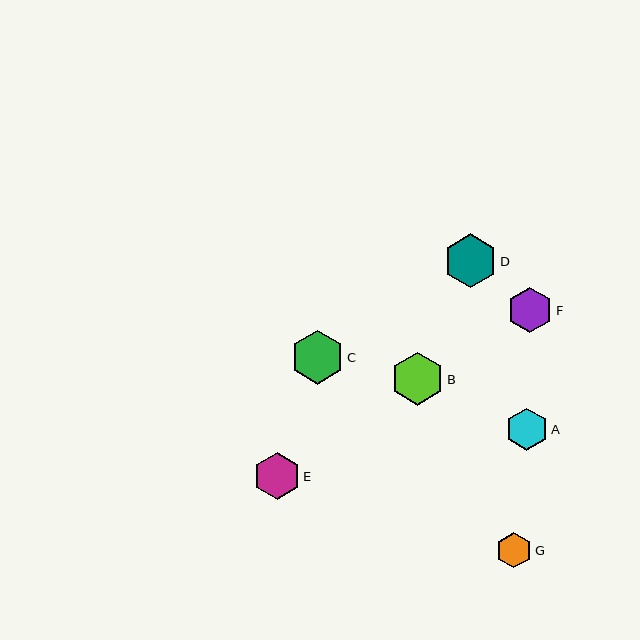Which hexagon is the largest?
Hexagon C is the largest with a size of approximately 54 pixels.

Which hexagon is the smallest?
Hexagon G is the smallest with a size of approximately 35 pixels.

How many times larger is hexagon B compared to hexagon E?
Hexagon B is approximately 1.1 times the size of hexagon E.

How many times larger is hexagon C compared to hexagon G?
Hexagon C is approximately 1.5 times the size of hexagon G.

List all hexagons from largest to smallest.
From largest to smallest: C, D, B, E, F, A, G.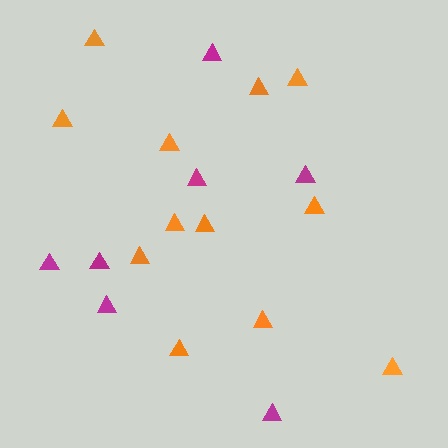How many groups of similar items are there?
There are 2 groups: one group of magenta triangles (7) and one group of orange triangles (12).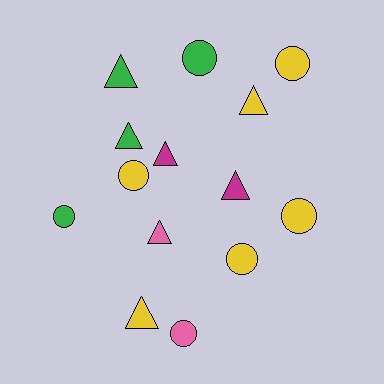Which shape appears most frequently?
Circle, with 7 objects.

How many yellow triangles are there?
There are 2 yellow triangles.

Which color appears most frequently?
Yellow, with 6 objects.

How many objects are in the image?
There are 14 objects.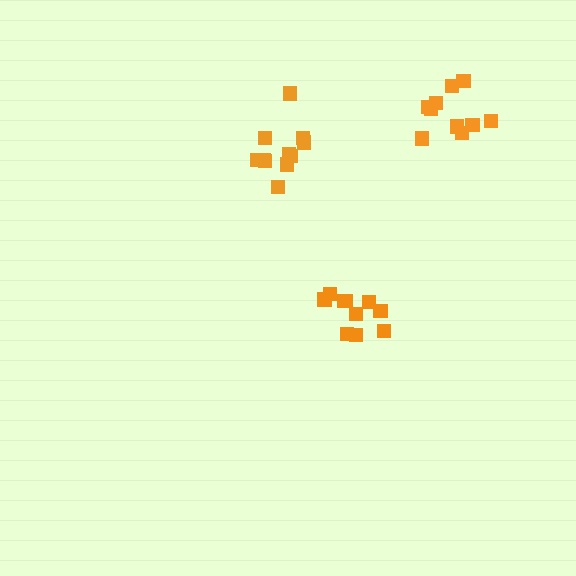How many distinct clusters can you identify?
There are 3 distinct clusters.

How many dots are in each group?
Group 1: 11 dots, Group 2: 11 dots, Group 3: 10 dots (32 total).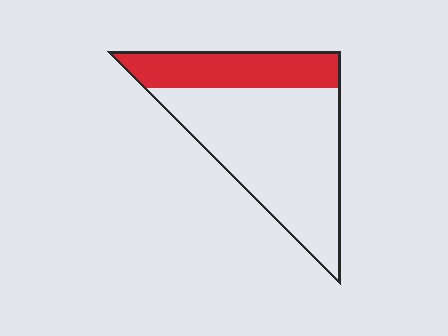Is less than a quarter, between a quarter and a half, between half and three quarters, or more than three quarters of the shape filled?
Between a quarter and a half.